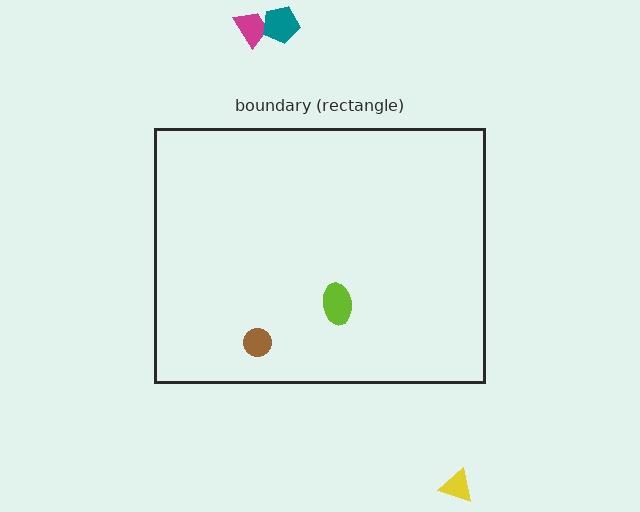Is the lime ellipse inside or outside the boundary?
Inside.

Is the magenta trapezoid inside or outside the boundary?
Outside.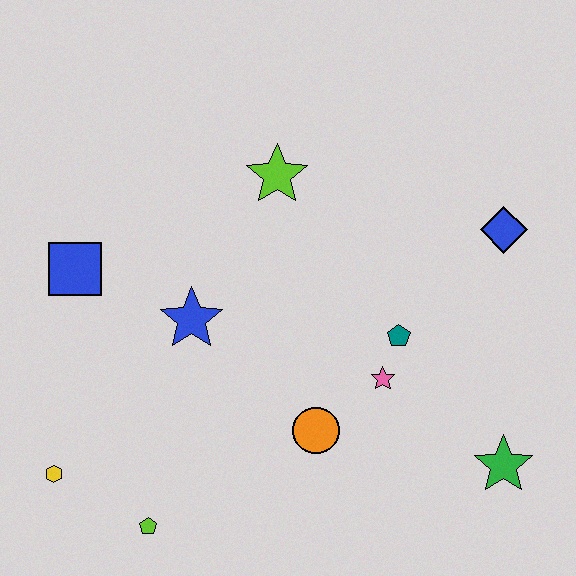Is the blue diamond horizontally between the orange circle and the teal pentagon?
No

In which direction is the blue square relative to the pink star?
The blue square is to the left of the pink star.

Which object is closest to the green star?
The pink star is closest to the green star.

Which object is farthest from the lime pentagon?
The blue diamond is farthest from the lime pentagon.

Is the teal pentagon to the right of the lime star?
Yes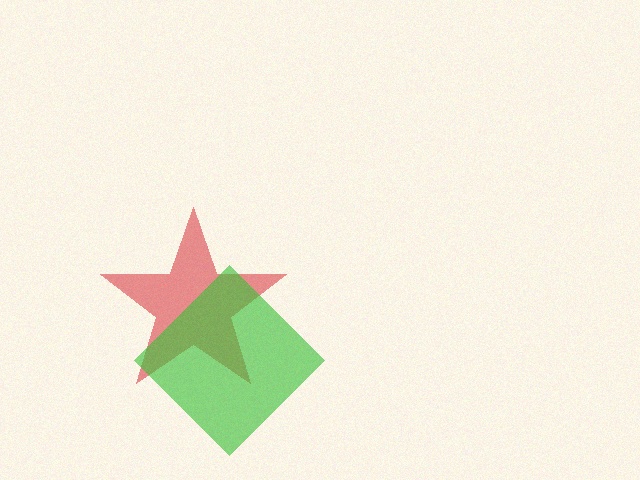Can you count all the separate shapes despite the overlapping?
Yes, there are 2 separate shapes.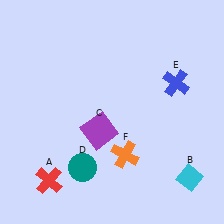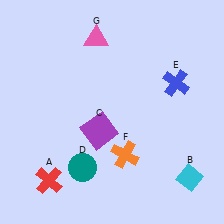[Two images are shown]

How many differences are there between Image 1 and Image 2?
There is 1 difference between the two images.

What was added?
A pink triangle (G) was added in Image 2.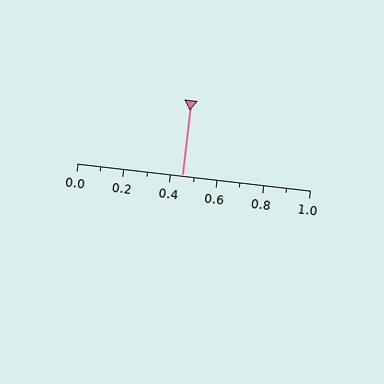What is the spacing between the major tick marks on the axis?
The major ticks are spaced 0.2 apart.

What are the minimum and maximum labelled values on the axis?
The axis runs from 0.0 to 1.0.